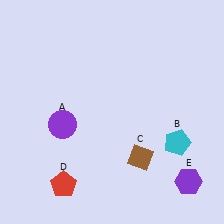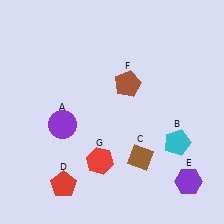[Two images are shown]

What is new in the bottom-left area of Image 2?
A red hexagon (G) was added in the bottom-left area of Image 2.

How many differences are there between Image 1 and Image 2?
There are 2 differences between the two images.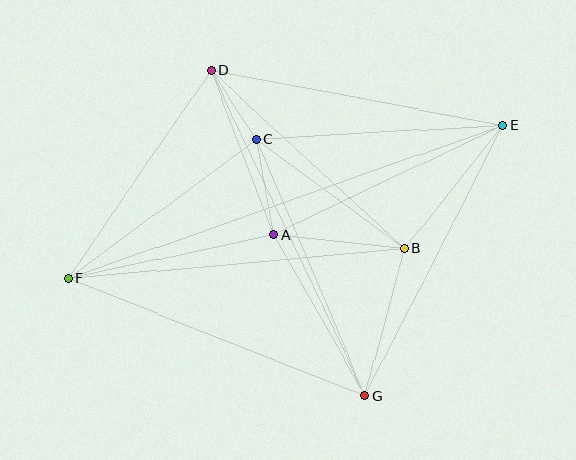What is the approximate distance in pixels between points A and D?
The distance between A and D is approximately 176 pixels.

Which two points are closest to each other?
Points C and D are closest to each other.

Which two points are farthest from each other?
Points E and F are farthest from each other.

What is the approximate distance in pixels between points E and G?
The distance between E and G is approximately 304 pixels.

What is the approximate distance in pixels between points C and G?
The distance between C and G is approximately 279 pixels.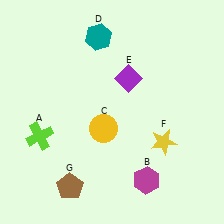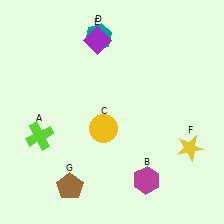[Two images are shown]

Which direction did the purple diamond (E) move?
The purple diamond (E) moved up.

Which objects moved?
The objects that moved are: the purple diamond (E), the yellow star (F).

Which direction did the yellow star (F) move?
The yellow star (F) moved right.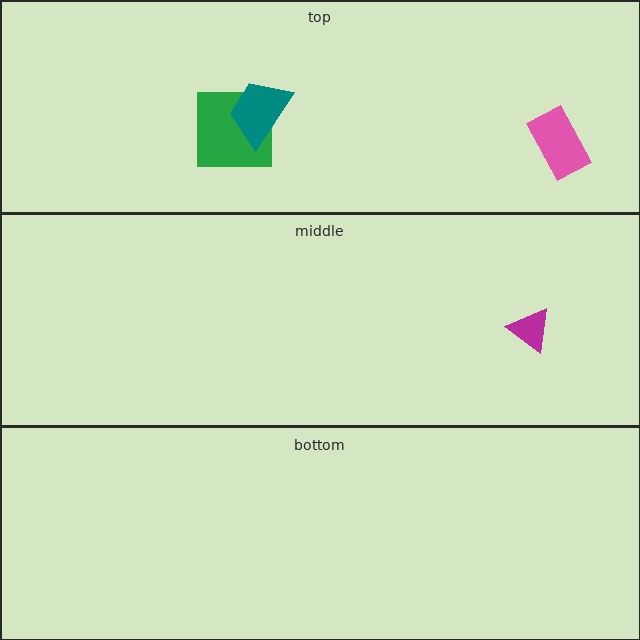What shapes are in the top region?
The green square, the teal trapezoid, the pink rectangle.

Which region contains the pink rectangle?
The top region.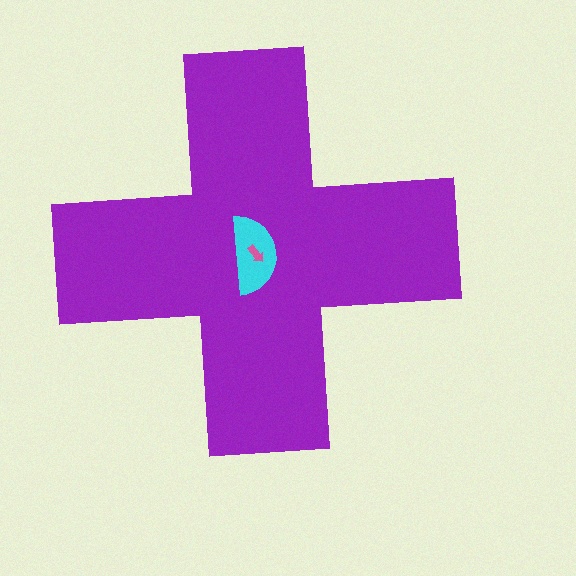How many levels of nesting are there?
3.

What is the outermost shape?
The purple cross.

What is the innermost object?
The pink arrow.